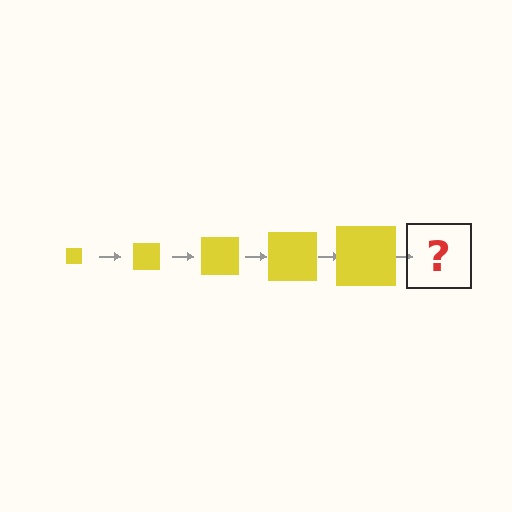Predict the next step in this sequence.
The next step is a yellow square, larger than the previous one.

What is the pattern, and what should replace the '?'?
The pattern is that the square gets progressively larger each step. The '?' should be a yellow square, larger than the previous one.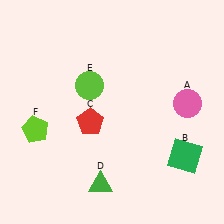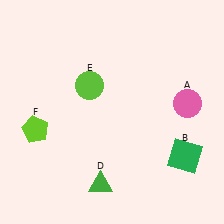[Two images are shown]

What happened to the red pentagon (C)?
The red pentagon (C) was removed in Image 2. It was in the bottom-left area of Image 1.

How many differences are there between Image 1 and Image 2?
There is 1 difference between the two images.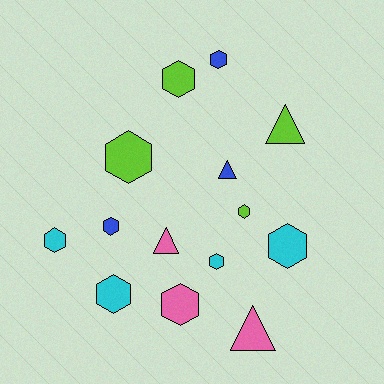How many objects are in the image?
There are 14 objects.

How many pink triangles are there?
There are 2 pink triangles.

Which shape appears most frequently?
Hexagon, with 10 objects.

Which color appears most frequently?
Lime, with 4 objects.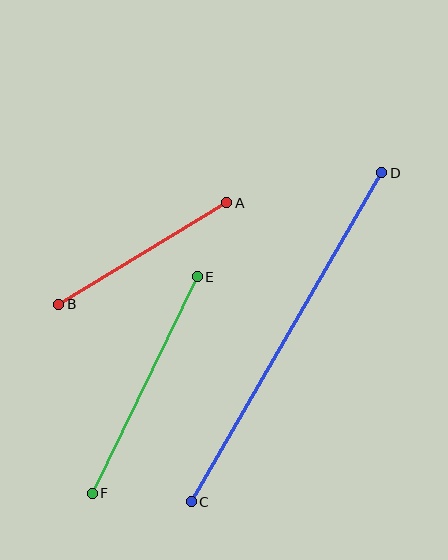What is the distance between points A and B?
The distance is approximately 197 pixels.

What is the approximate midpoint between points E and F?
The midpoint is at approximately (145, 385) pixels.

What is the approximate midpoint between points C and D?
The midpoint is at approximately (287, 337) pixels.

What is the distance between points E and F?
The distance is approximately 240 pixels.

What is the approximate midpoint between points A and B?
The midpoint is at approximately (143, 253) pixels.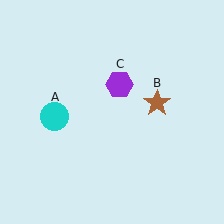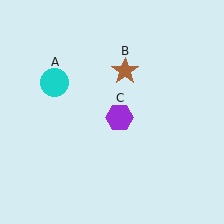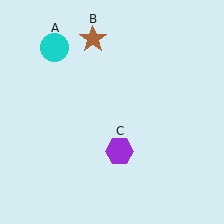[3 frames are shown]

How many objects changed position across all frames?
3 objects changed position: cyan circle (object A), brown star (object B), purple hexagon (object C).